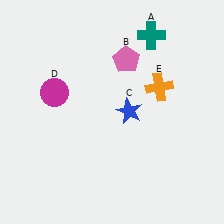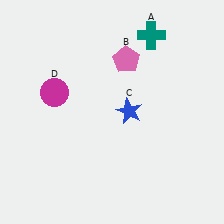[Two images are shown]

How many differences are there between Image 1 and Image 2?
There is 1 difference between the two images.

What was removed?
The orange cross (E) was removed in Image 2.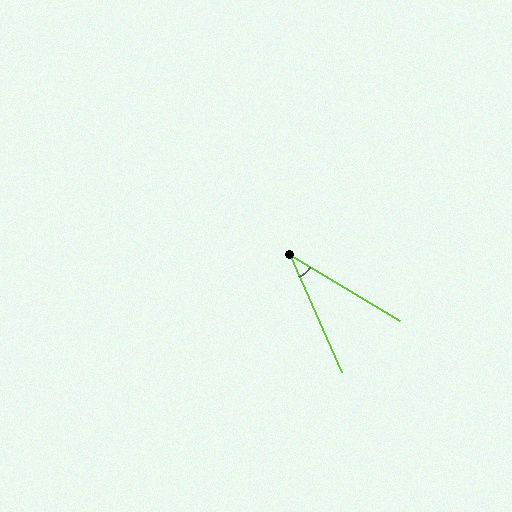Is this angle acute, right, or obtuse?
It is acute.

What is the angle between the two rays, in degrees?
Approximately 35 degrees.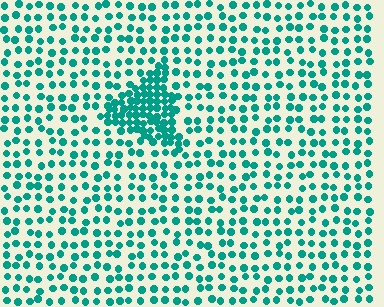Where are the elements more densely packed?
The elements are more densely packed inside the triangle boundary.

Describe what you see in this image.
The image contains small teal elements arranged at two different densities. A triangle-shaped region is visible where the elements are more densely packed than the surrounding area.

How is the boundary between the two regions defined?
The boundary is defined by a change in element density (approximately 2.6x ratio). All elements are the same color, size, and shape.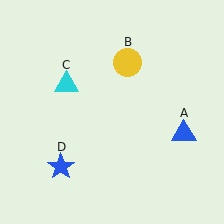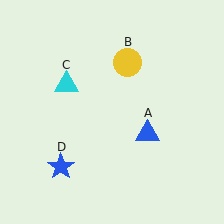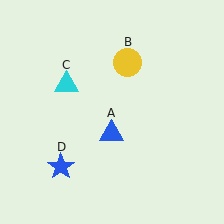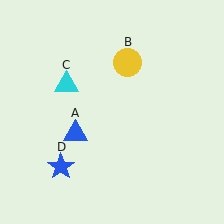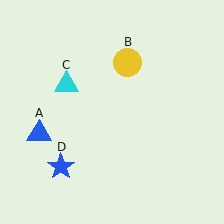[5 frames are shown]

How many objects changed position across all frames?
1 object changed position: blue triangle (object A).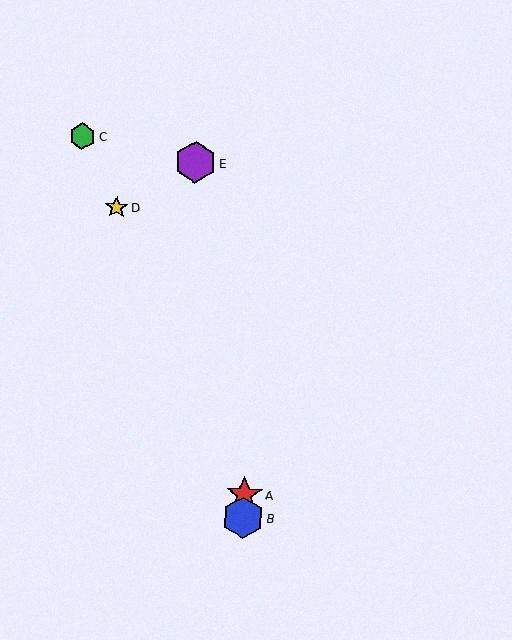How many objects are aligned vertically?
2 objects (A, B) are aligned vertically.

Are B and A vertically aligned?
Yes, both are at x≈243.